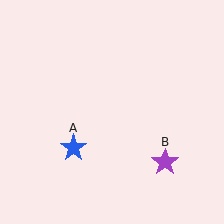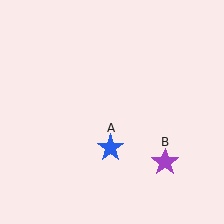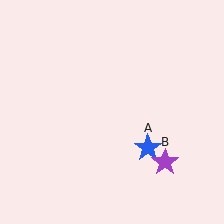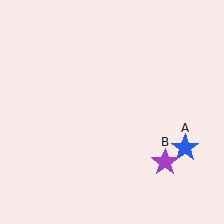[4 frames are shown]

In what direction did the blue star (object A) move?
The blue star (object A) moved right.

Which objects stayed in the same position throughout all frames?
Purple star (object B) remained stationary.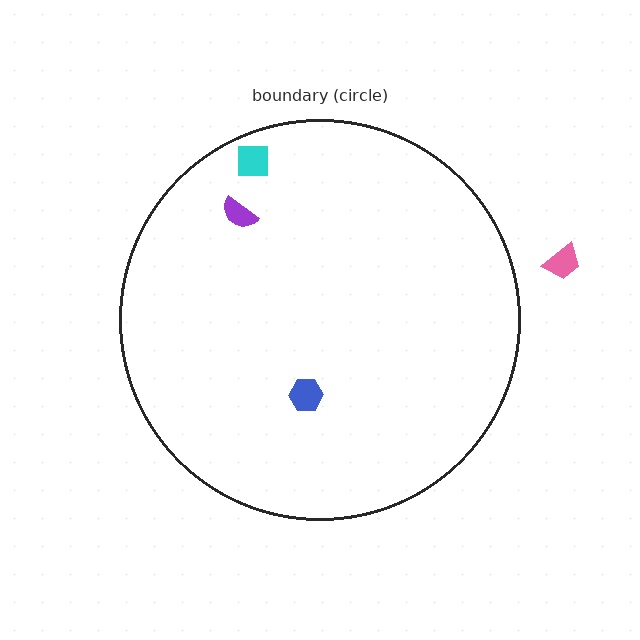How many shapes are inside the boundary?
3 inside, 1 outside.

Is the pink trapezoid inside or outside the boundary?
Outside.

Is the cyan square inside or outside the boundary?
Inside.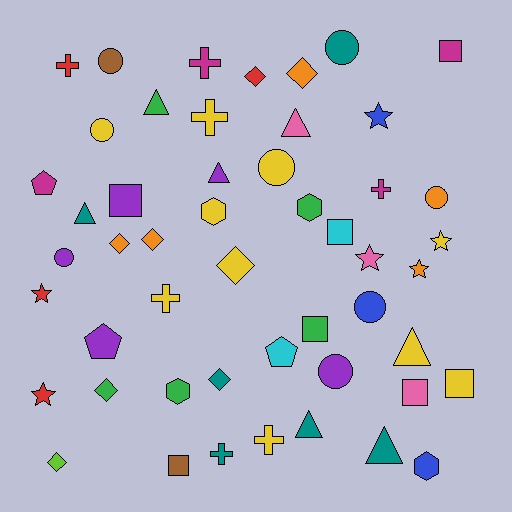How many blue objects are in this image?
There are 3 blue objects.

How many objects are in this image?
There are 50 objects.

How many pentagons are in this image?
There are 3 pentagons.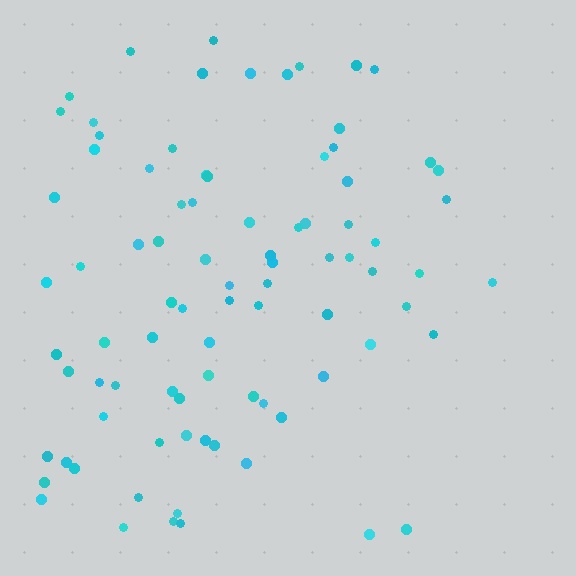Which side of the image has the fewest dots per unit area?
The right.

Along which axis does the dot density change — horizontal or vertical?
Horizontal.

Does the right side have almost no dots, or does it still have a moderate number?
Still a moderate number, just noticeably fewer than the left.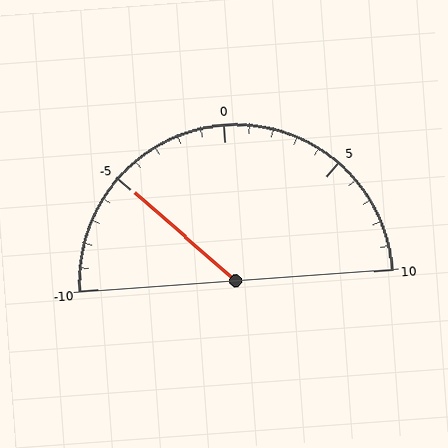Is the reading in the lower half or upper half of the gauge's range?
The reading is in the lower half of the range (-10 to 10).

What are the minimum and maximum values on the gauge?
The gauge ranges from -10 to 10.